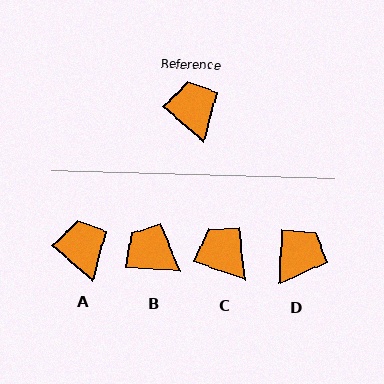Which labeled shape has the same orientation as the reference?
A.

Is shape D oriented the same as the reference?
No, it is off by about 51 degrees.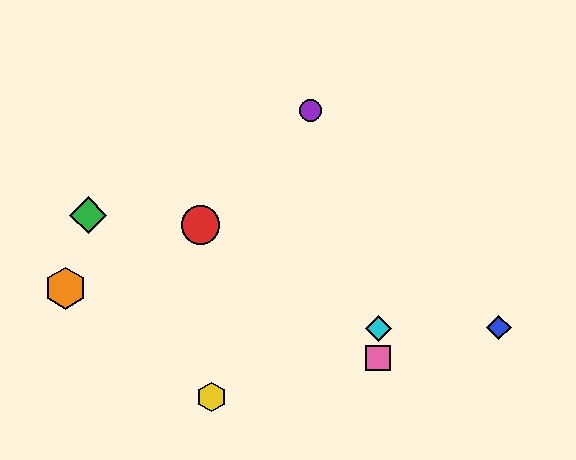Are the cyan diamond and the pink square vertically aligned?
Yes, both are at x≈378.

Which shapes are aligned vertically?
The cyan diamond, the pink square are aligned vertically.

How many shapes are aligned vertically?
2 shapes (the cyan diamond, the pink square) are aligned vertically.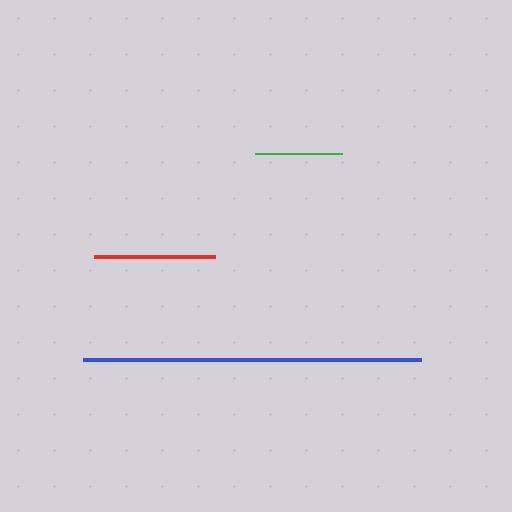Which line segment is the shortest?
The green line is the shortest at approximately 87 pixels.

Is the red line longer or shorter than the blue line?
The blue line is longer than the red line.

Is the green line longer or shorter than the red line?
The red line is longer than the green line.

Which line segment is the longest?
The blue line is the longest at approximately 338 pixels.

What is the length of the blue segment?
The blue segment is approximately 338 pixels long.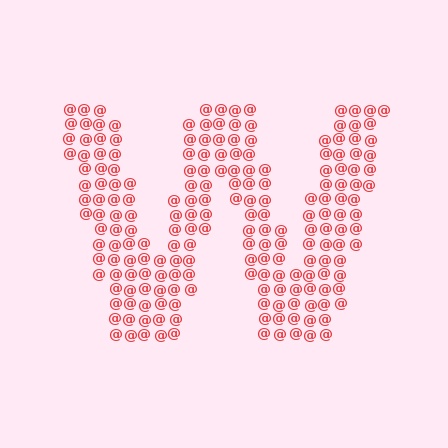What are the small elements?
The small elements are at signs.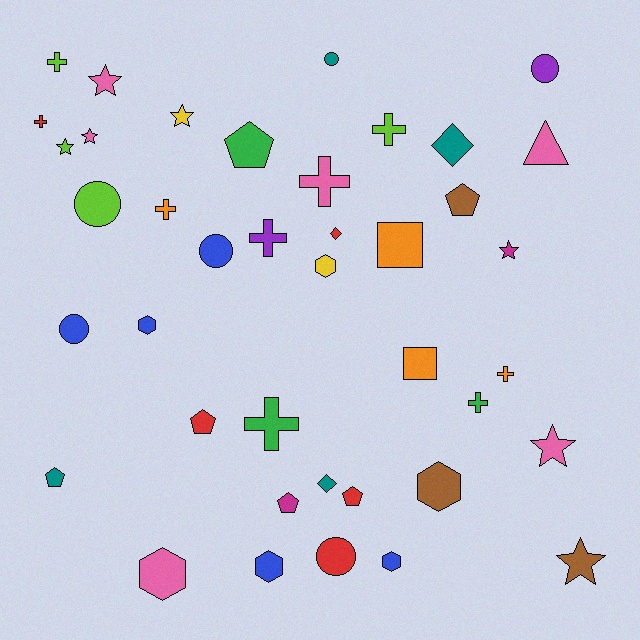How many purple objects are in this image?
There are 2 purple objects.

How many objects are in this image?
There are 40 objects.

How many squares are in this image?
There are 2 squares.